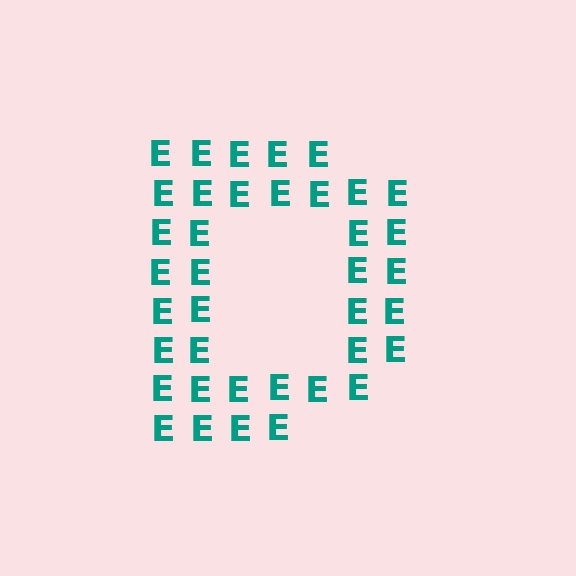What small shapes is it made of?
It is made of small letter E's.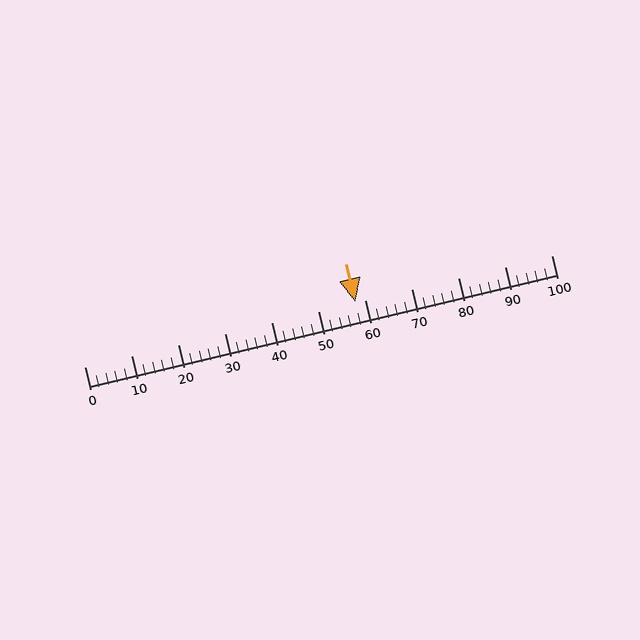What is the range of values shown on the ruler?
The ruler shows values from 0 to 100.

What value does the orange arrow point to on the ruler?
The orange arrow points to approximately 58.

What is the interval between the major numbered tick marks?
The major tick marks are spaced 10 units apart.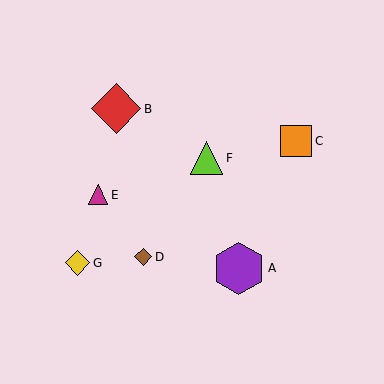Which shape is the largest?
The purple hexagon (labeled A) is the largest.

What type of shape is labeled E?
Shape E is a magenta triangle.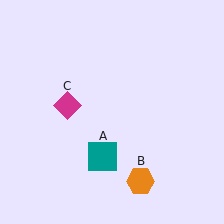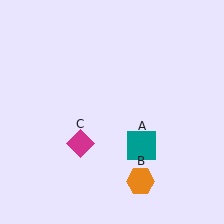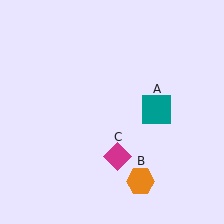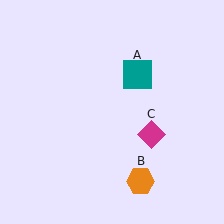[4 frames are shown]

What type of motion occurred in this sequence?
The teal square (object A), magenta diamond (object C) rotated counterclockwise around the center of the scene.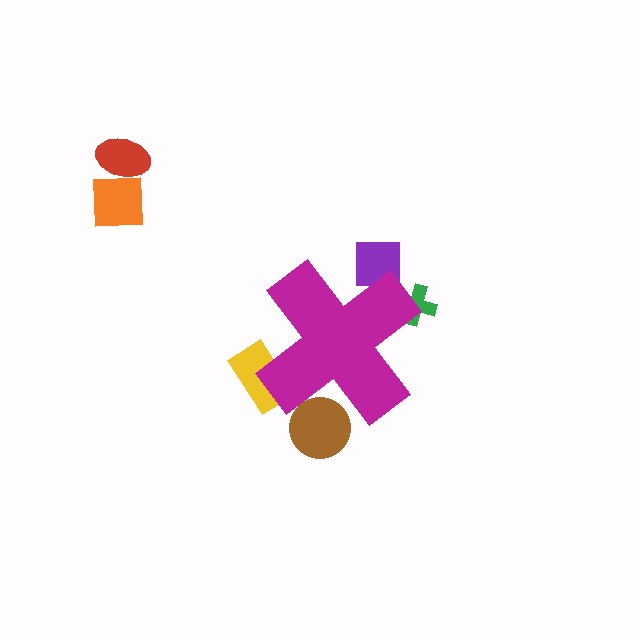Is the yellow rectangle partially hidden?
Yes, the yellow rectangle is partially hidden behind the magenta cross.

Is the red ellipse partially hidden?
No, the red ellipse is fully visible.